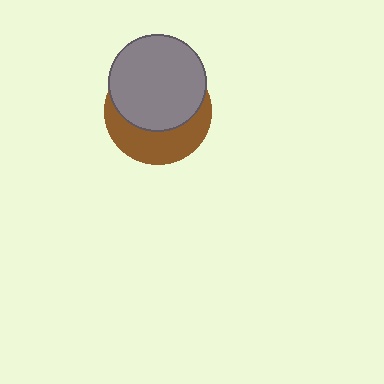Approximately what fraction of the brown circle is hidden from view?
Roughly 59% of the brown circle is hidden behind the gray circle.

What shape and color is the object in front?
The object in front is a gray circle.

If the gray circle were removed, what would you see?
You would see the complete brown circle.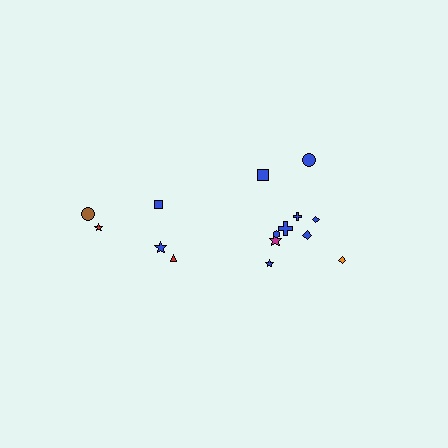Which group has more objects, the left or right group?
The right group.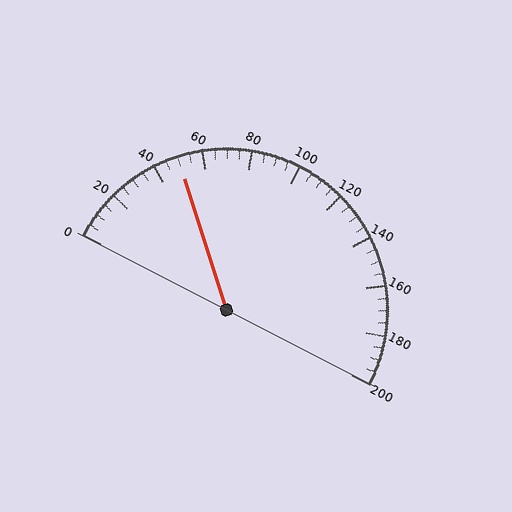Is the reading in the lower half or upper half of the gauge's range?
The reading is in the lower half of the range (0 to 200).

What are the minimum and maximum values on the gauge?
The gauge ranges from 0 to 200.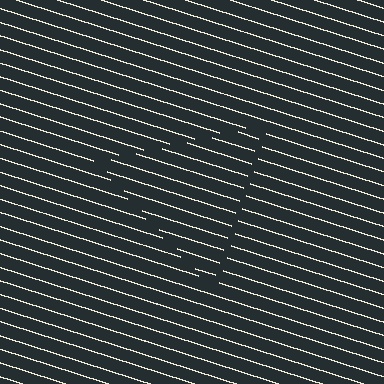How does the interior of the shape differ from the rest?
The interior of the shape contains the same grating, shifted by half a period — the contour is defined by the phase discontinuity where line-ends from the inner and outer gratings abut.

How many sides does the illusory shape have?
3 sides — the line-ends trace a triangle.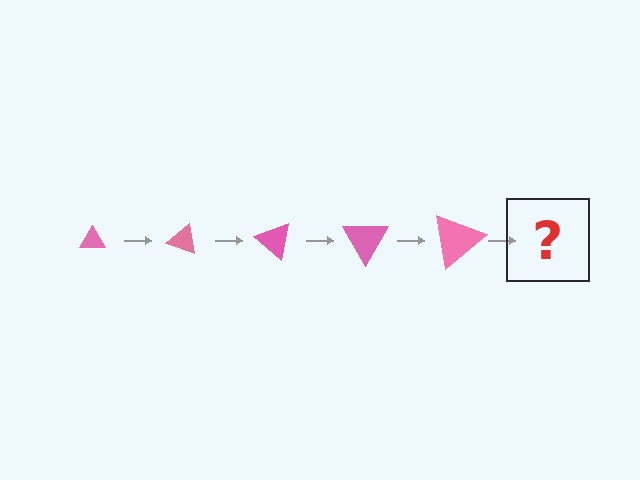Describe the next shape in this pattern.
It should be a triangle, larger than the previous one and rotated 100 degrees from the start.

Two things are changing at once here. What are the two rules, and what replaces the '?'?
The two rules are that the triangle grows larger each step and it rotates 20 degrees each step. The '?' should be a triangle, larger than the previous one and rotated 100 degrees from the start.